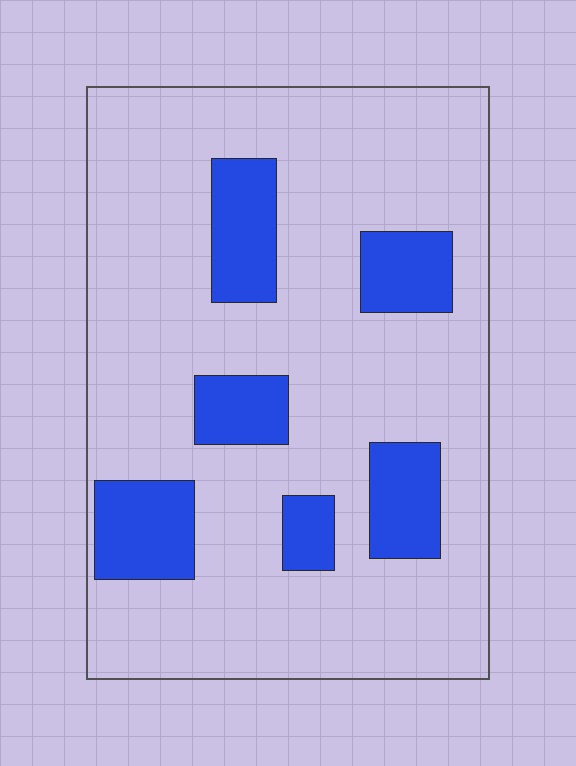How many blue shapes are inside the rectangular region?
6.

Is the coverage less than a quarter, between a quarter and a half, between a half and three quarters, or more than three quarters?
Less than a quarter.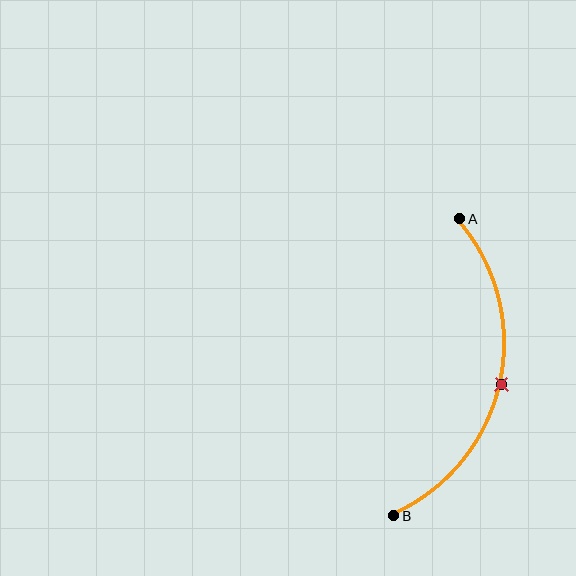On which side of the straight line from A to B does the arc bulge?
The arc bulges to the right of the straight line connecting A and B.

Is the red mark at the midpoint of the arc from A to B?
Yes. The red mark lies on the arc at equal arc-length from both A and B — it is the arc midpoint.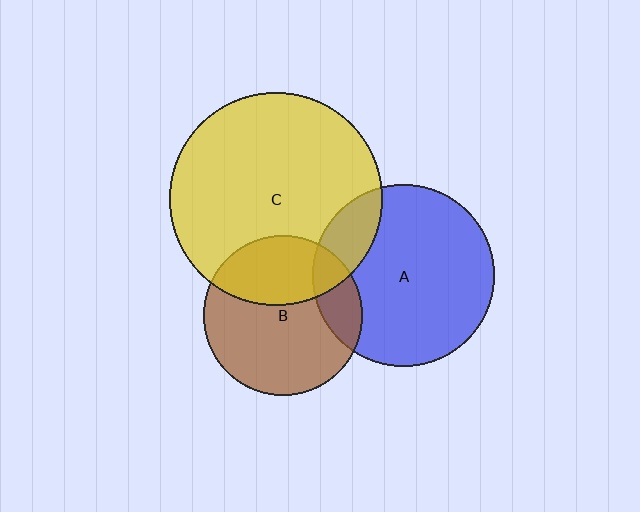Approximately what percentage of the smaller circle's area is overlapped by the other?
Approximately 35%.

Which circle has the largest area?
Circle C (yellow).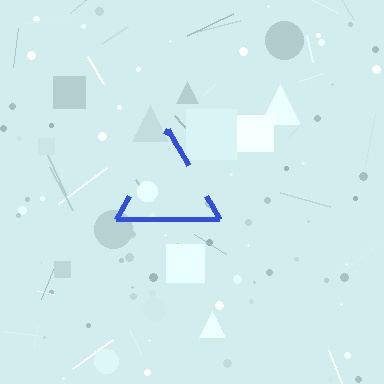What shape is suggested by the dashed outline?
The dashed outline suggests a triangle.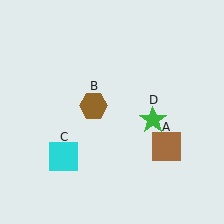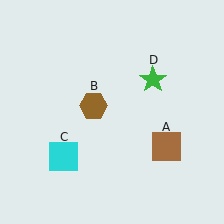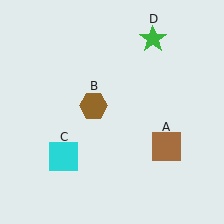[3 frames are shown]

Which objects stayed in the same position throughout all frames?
Brown square (object A) and brown hexagon (object B) and cyan square (object C) remained stationary.